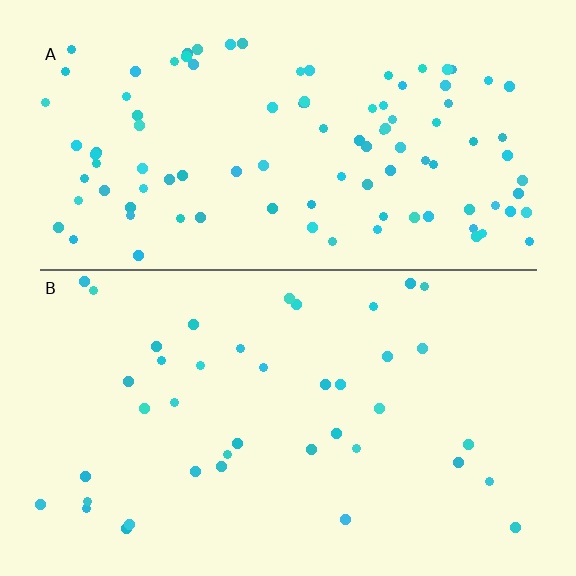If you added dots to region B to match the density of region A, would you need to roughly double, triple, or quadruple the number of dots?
Approximately triple.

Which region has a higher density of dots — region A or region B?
A (the top).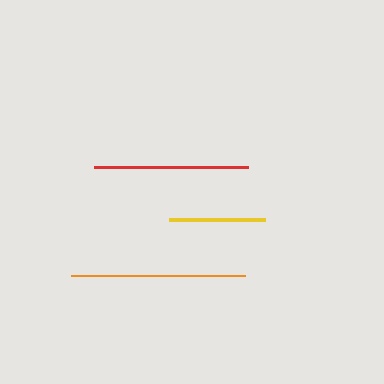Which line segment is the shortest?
The yellow line is the shortest at approximately 95 pixels.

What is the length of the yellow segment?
The yellow segment is approximately 95 pixels long.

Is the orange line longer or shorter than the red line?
The orange line is longer than the red line.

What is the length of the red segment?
The red segment is approximately 154 pixels long.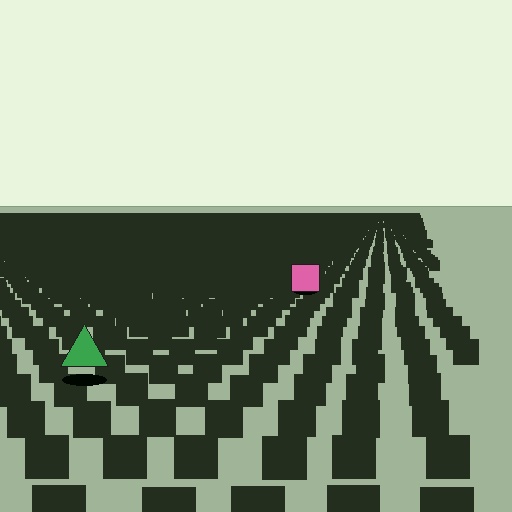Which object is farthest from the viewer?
The pink square is farthest from the viewer. It appears smaller and the ground texture around it is denser.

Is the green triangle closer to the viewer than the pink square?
Yes. The green triangle is closer — you can tell from the texture gradient: the ground texture is coarser near it.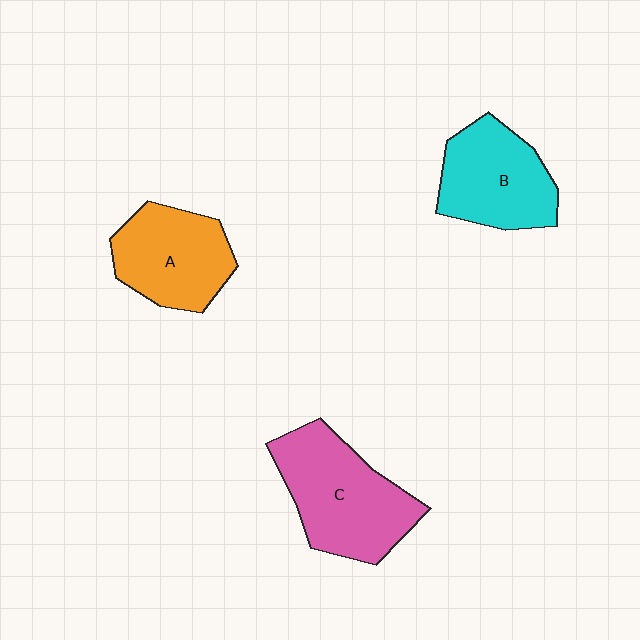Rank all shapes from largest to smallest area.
From largest to smallest: C (pink), B (cyan), A (orange).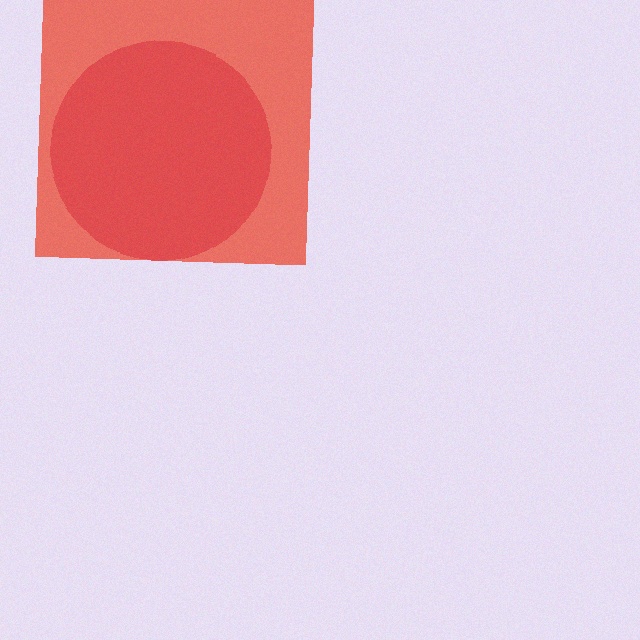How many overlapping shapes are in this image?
There are 2 overlapping shapes in the image.